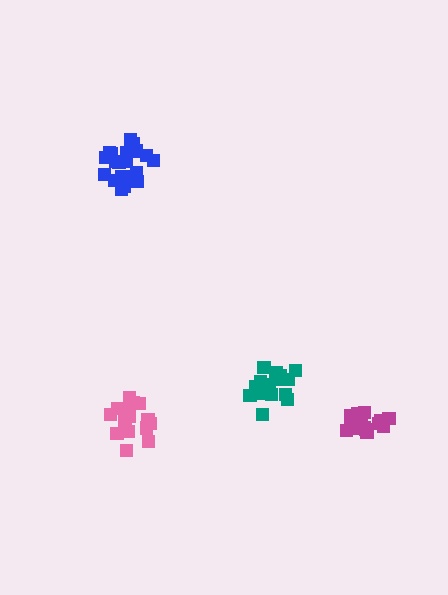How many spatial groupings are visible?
There are 4 spatial groupings.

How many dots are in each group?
Group 1: 14 dots, Group 2: 20 dots, Group 3: 17 dots, Group 4: 19 dots (70 total).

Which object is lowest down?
The magenta cluster is bottommost.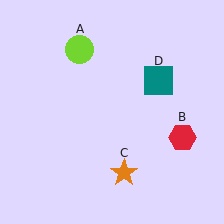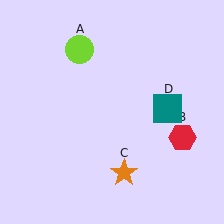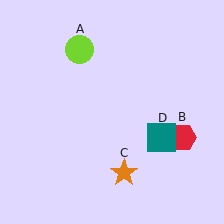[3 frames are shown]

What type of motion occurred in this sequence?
The teal square (object D) rotated clockwise around the center of the scene.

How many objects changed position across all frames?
1 object changed position: teal square (object D).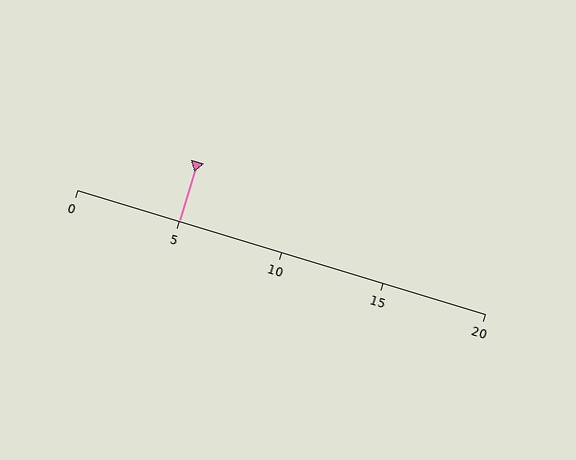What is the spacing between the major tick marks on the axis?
The major ticks are spaced 5 apart.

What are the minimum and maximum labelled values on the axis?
The axis runs from 0 to 20.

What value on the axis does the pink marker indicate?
The marker indicates approximately 5.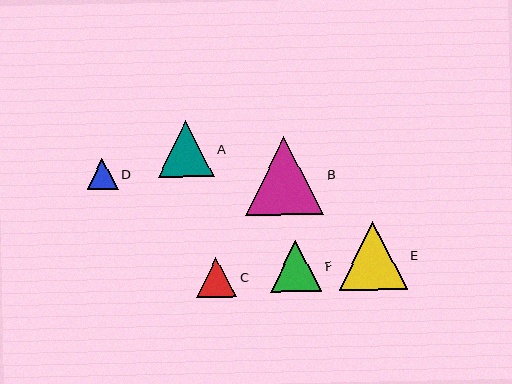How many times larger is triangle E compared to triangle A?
Triangle E is approximately 1.2 times the size of triangle A.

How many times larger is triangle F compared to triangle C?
Triangle F is approximately 1.3 times the size of triangle C.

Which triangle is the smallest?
Triangle D is the smallest with a size of approximately 31 pixels.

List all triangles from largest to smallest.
From largest to smallest: B, E, A, F, C, D.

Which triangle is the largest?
Triangle B is the largest with a size of approximately 78 pixels.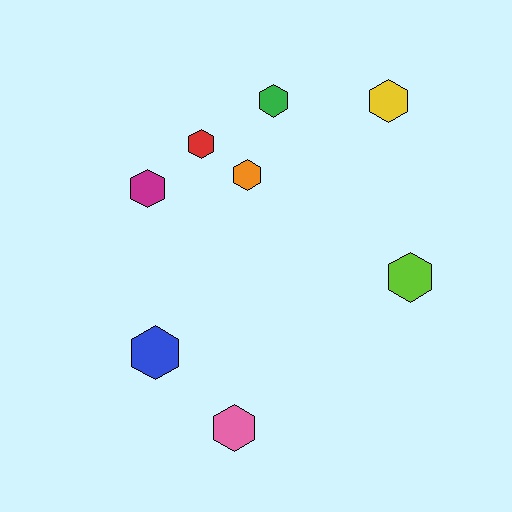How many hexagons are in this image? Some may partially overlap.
There are 8 hexagons.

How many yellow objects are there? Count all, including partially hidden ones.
There is 1 yellow object.